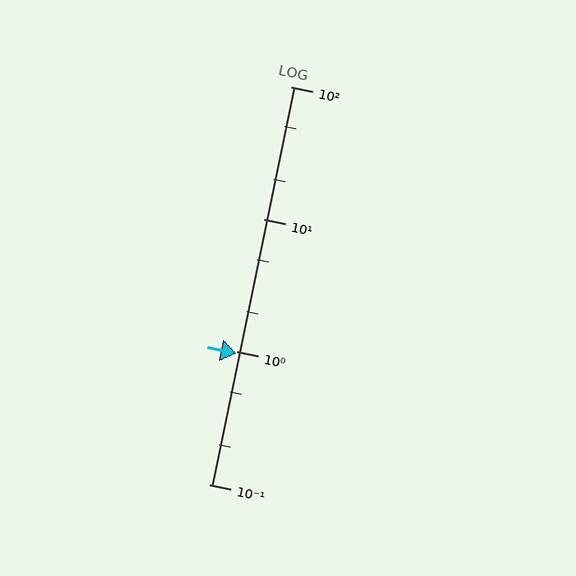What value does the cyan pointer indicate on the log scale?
The pointer indicates approximately 0.97.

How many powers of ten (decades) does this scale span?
The scale spans 3 decades, from 0.1 to 100.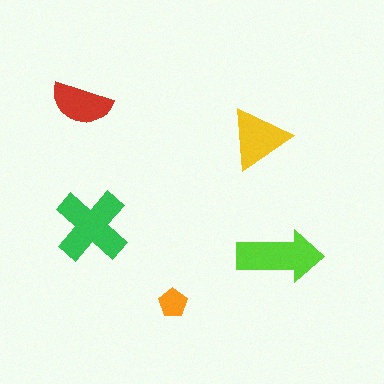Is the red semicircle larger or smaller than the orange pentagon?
Larger.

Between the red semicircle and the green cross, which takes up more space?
The green cross.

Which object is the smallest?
The orange pentagon.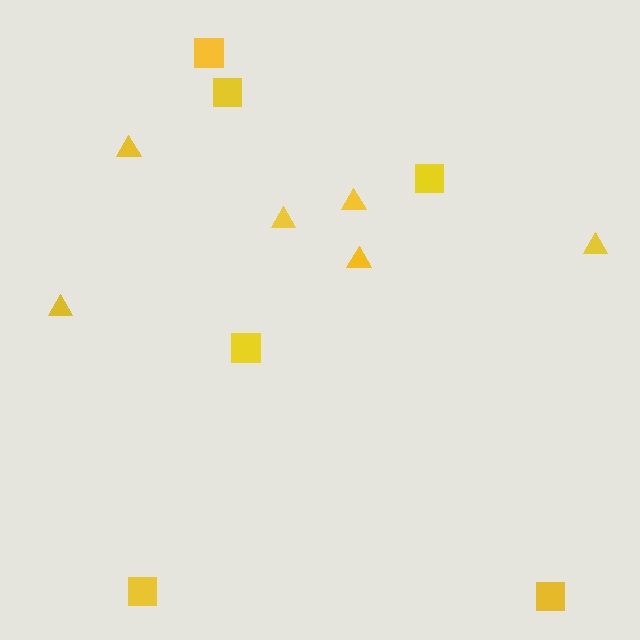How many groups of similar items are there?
There are 2 groups: one group of squares (6) and one group of triangles (6).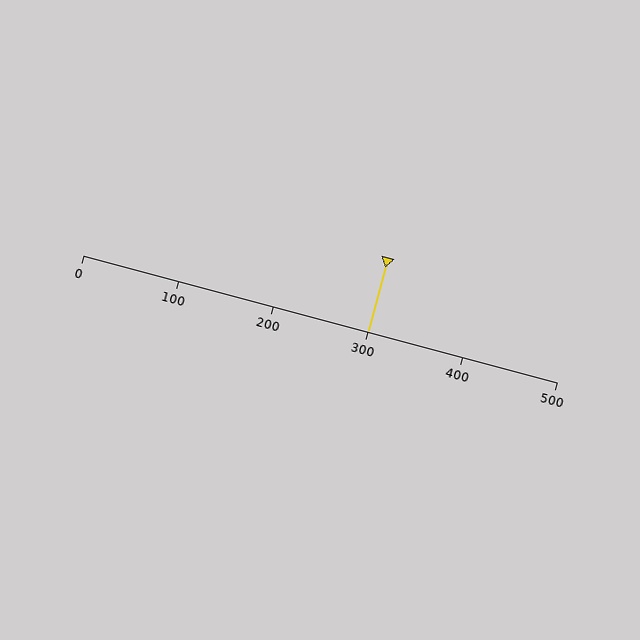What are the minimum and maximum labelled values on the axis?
The axis runs from 0 to 500.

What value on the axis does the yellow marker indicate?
The marker indicates approximately 300.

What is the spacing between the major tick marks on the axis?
The major ticks are spaced 100 apart.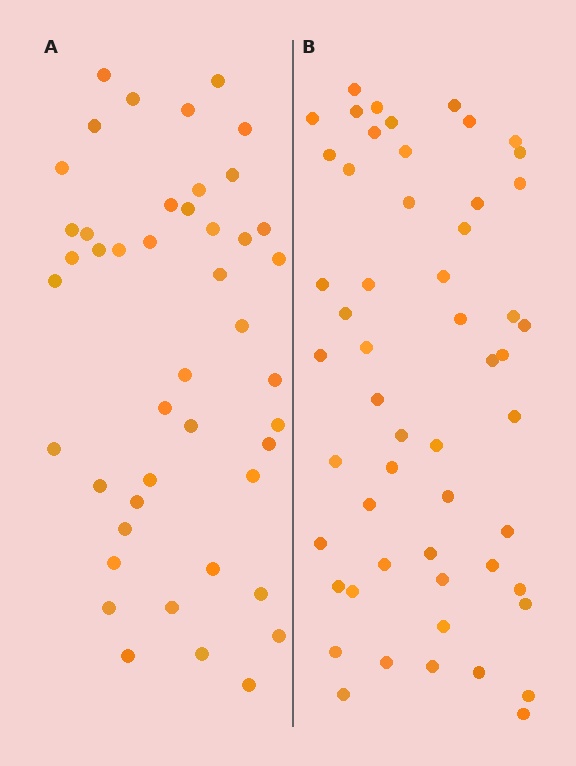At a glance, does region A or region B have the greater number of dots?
Region B (the right region) has more dots.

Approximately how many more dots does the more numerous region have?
Region B has roughly 8 or so more dots than region A.